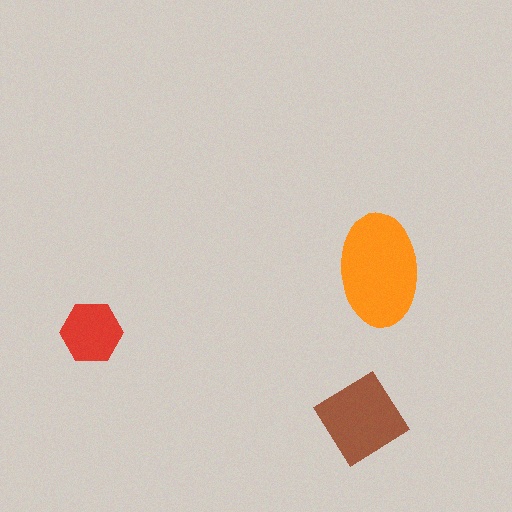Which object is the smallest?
The red hexagon.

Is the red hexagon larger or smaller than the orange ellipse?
Smaller.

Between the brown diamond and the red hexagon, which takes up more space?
The brown diamond.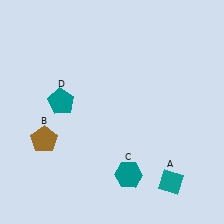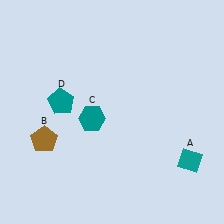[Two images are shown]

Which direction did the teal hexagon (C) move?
The teal hexagon (C) moved up.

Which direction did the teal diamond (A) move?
The teal diamond (A) moved up.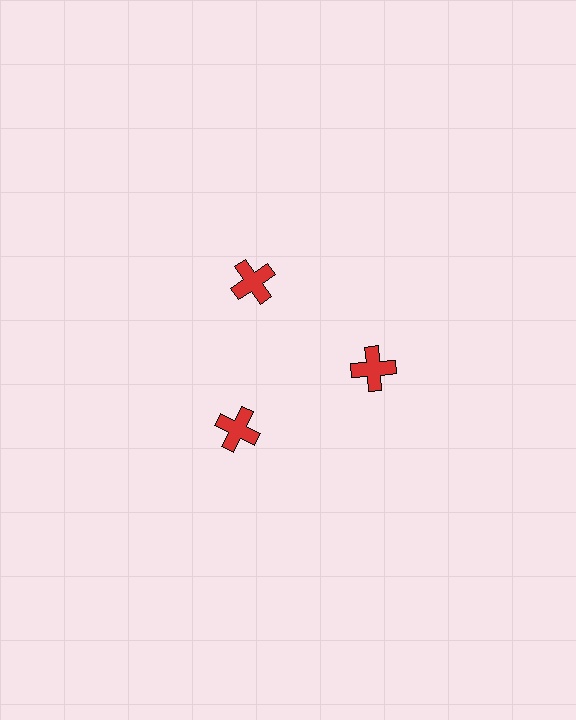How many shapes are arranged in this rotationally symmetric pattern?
There are 3 shapes, arranged in 3 groups of 1.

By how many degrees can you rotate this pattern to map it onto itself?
The pattern maps onto itself every 120 degrees of rotation.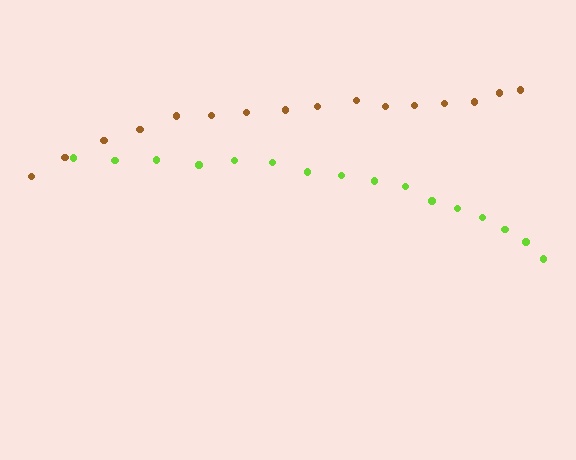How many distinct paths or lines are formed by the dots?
There are 2 distinct paths.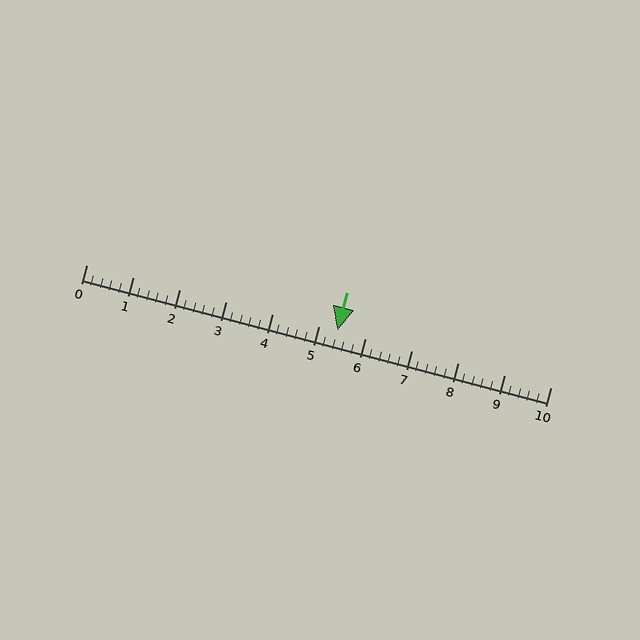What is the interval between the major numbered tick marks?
The major tick marks are spaced 1 units apart.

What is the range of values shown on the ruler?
The ruler shows values from 0 to 10.